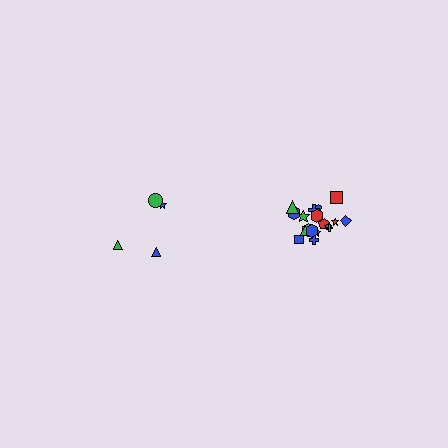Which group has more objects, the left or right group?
The right group.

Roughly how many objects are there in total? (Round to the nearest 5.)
Roughly 20 objects in total.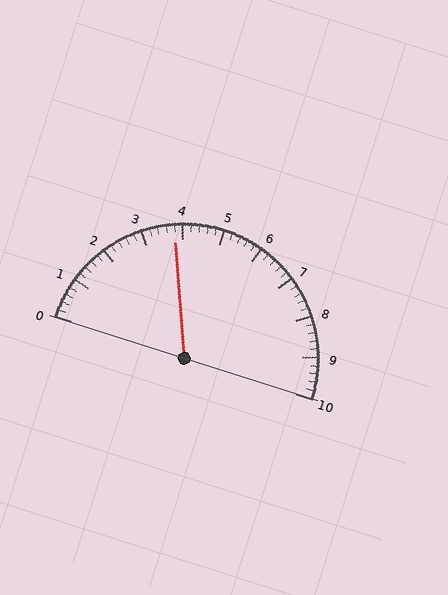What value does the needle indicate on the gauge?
The needle indicates approximately 3.8.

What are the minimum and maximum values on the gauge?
The gauge ranges from 0 to 10.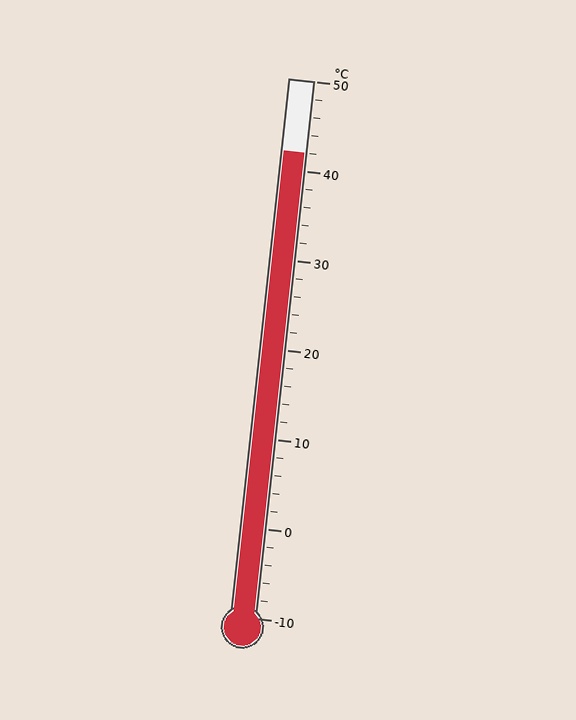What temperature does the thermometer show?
The thermometer shows approximately 42°C.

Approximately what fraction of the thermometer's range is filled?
The thermometer is filled to approximately 85% of its range.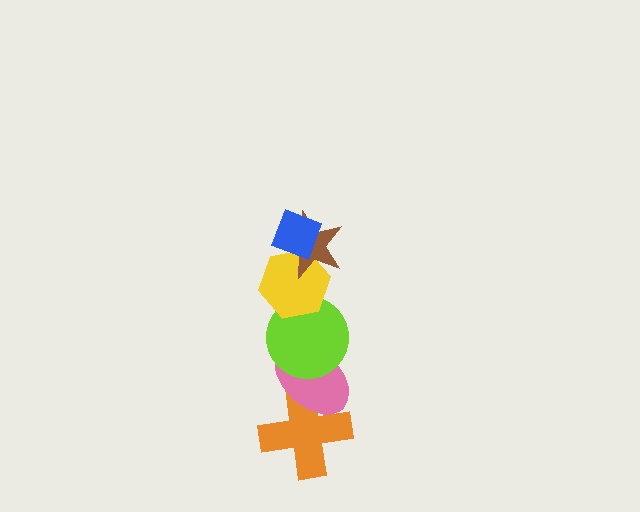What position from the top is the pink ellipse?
The pink ellipse is 5th from the top.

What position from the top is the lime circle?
The lime circle is 4th from the top.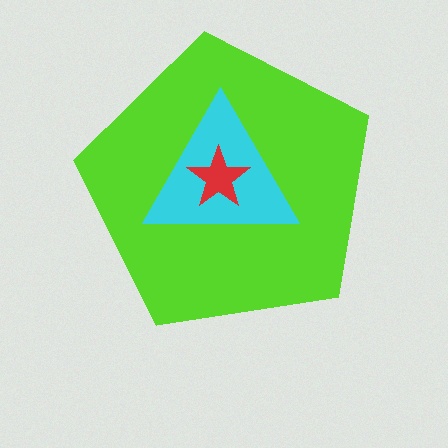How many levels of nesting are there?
3.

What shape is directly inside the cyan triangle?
The red star.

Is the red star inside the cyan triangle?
Yes.